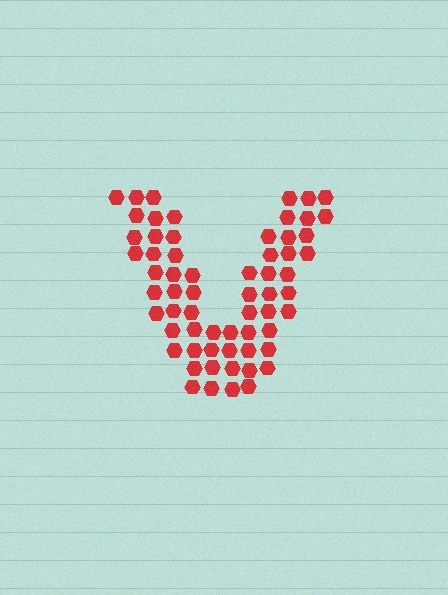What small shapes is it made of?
It is made of small hexagons.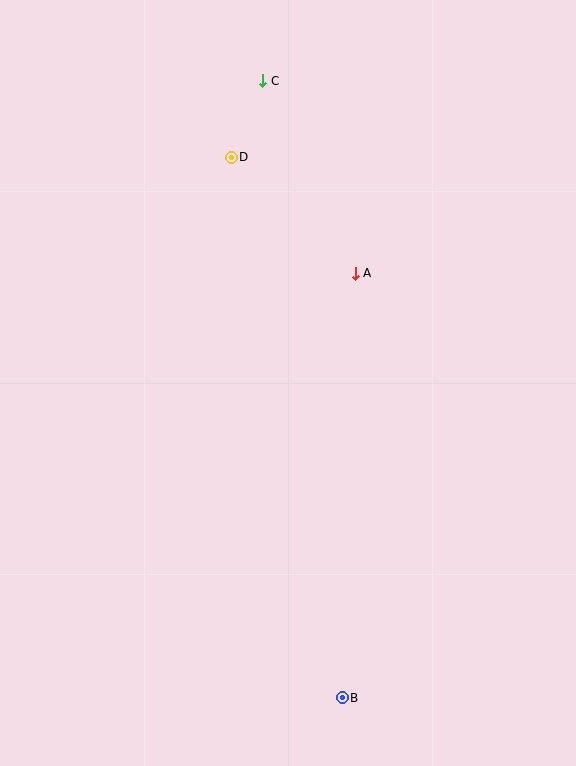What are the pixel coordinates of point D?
Point D is at (231, 157).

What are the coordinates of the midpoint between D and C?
The midpoint between D and C is at (247, 119).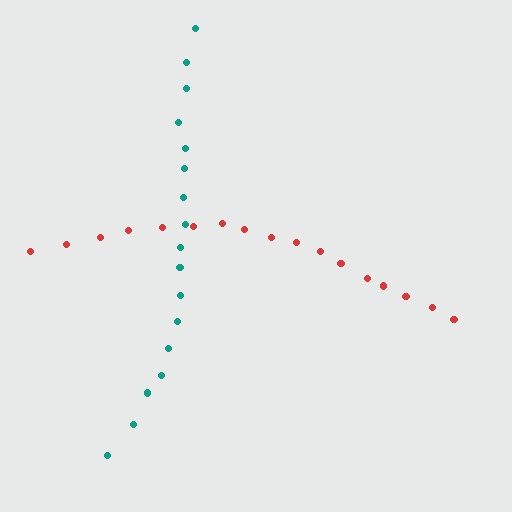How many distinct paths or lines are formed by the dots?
There are 2 distinct paths.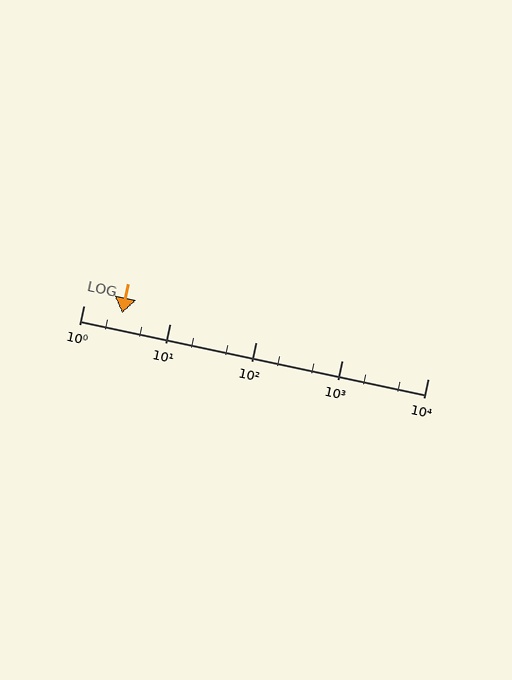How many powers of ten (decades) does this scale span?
The scale spans 4 decades, from 1 to 10000.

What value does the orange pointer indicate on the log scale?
The pointer indicates approximately 2.8.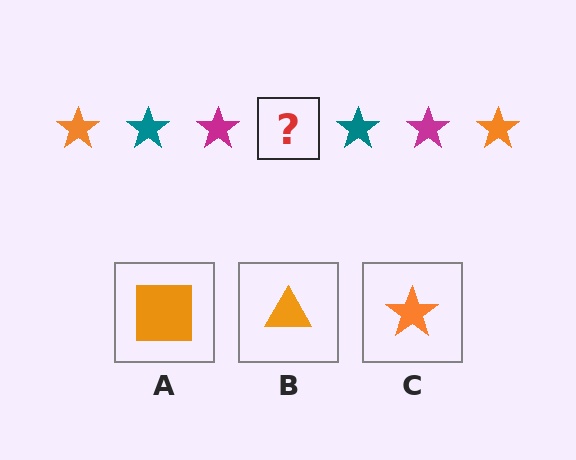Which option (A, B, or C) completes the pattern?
C.